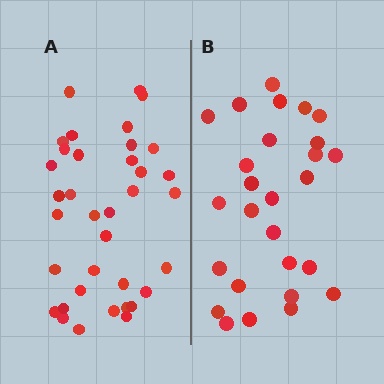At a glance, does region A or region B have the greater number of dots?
Region A (the left region) has more dots.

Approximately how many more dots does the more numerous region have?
Region A has roughly 8 or so more dots than region B.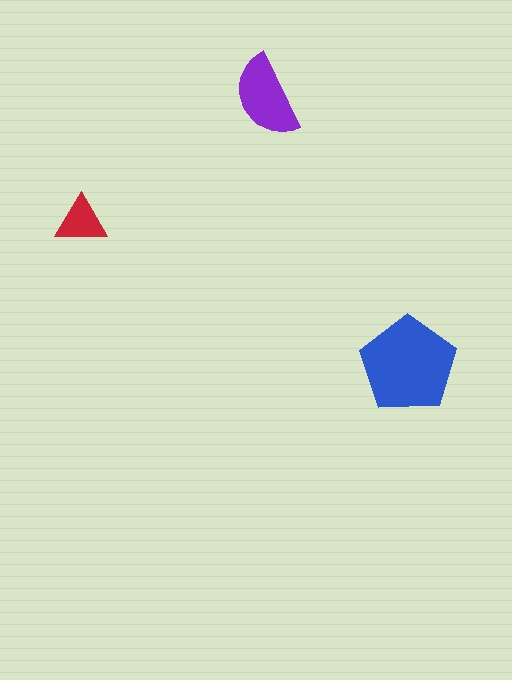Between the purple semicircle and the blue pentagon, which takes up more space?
The blue pentagon.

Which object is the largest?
The blue pentagon.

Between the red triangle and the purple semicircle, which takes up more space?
The purple semicircle.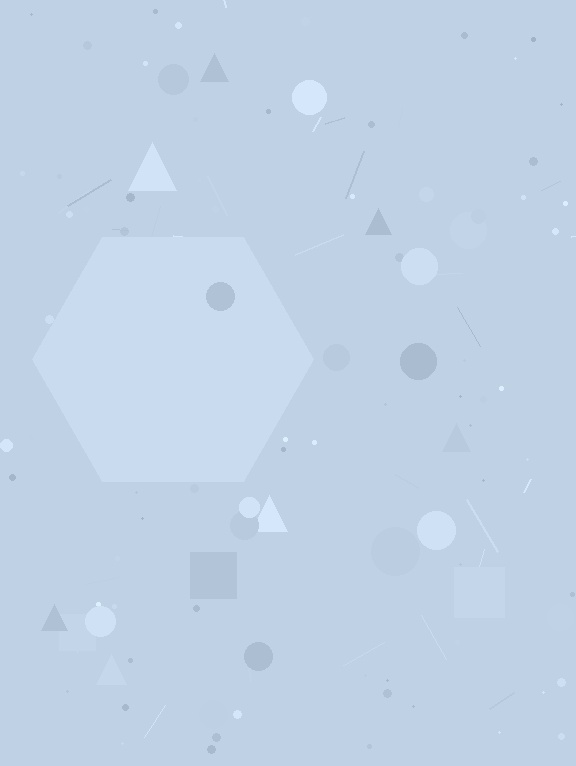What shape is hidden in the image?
A hexagon is hidden in the image.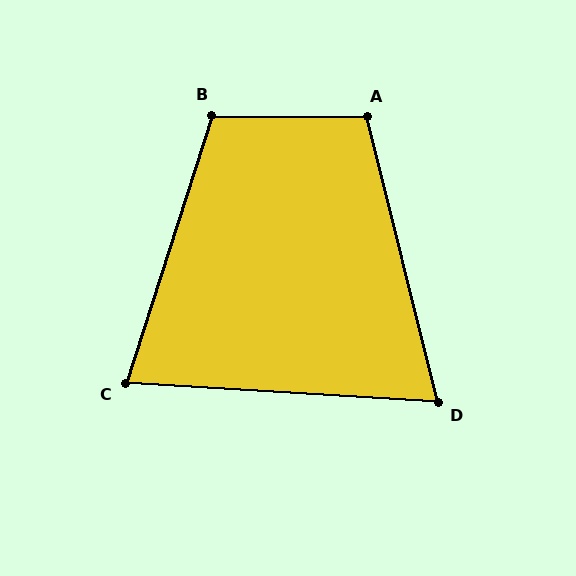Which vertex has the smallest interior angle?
D, at approximately 73 degrees.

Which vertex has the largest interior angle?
B, at approximately 107 degrees.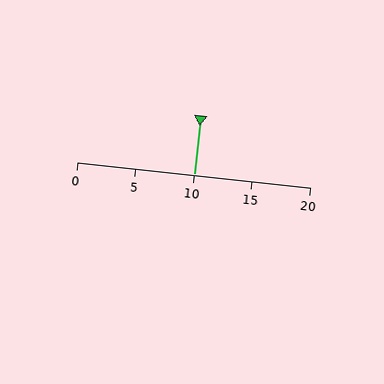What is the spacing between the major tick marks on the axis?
The major ticks are spaced 5 apart.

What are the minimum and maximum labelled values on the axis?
The axis runs from 0 to 20.